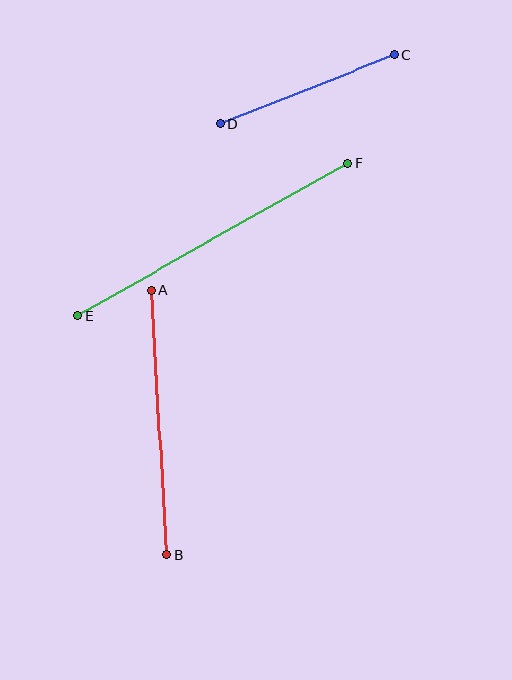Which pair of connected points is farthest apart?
Points E and F are farthest apart.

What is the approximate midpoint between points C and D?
The midpoint is at approximately (307, 90) pixels.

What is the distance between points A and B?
The distance is approximately 266 pixels.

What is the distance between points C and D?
The distance is approximately 187 pixels.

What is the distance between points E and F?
The distance is approximately 310 pixels.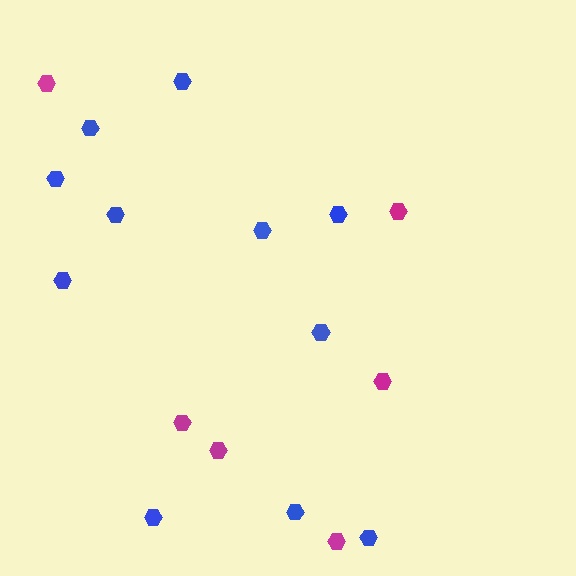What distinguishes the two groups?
There are 2 groups: one group of magenta hexagons (6) and one group of blue hexagons (11).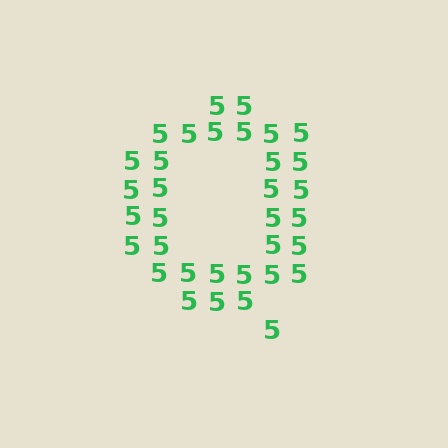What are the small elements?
The small elements are digit 5's.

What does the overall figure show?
The overall figure shows the letter Q.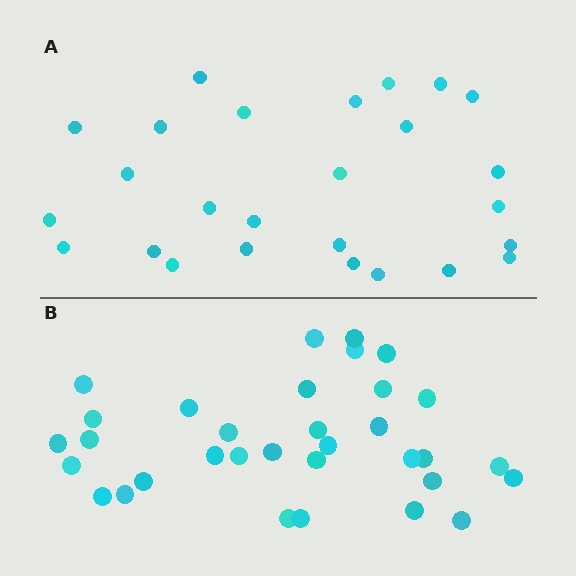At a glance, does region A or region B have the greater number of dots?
Region B (the bottom region) has more dots.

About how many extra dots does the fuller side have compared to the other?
Region B has roughly 8 or so more dots than region A.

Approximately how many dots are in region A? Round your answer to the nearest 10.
About 30 dots. (The exact count is 26, which rounds to 30.)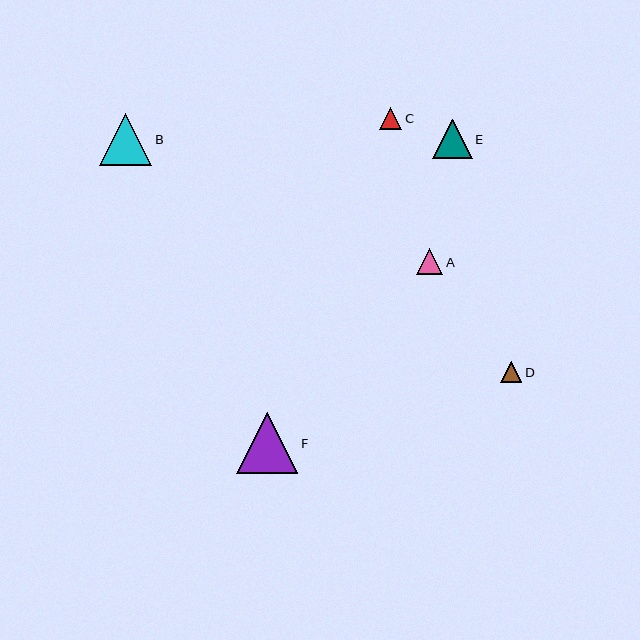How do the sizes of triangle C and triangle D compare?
Triangle C and triangle D are approximately the same size.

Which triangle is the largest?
Triangle F is the largest with a size of approximately 61 pixels.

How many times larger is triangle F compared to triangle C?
Triangle F is approximately 2.8 times the size of triangle C.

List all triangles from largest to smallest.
From largest to smallest: F, B, E, A, C, D.